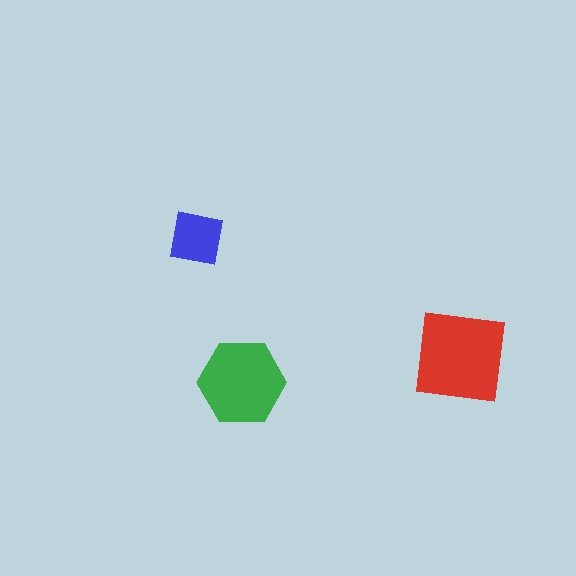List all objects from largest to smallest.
The red square, the green hexagon, the blue square.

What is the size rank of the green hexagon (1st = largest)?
2nd.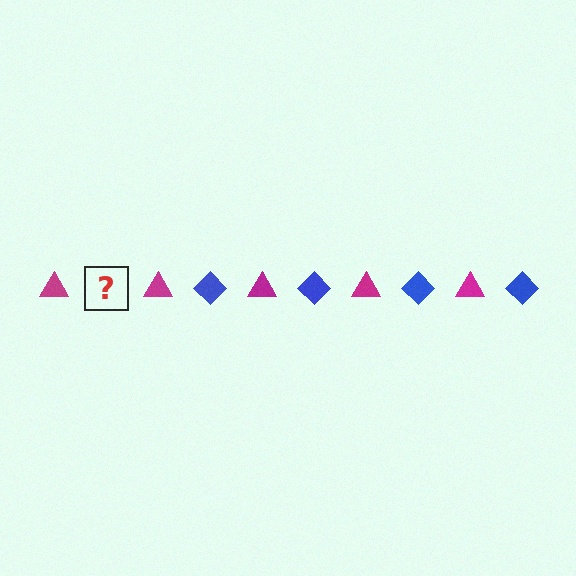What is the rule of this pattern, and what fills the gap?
The rule is that the pattern alternates between magenta triangle and blue diamond. The gap should be filled with a blue diamond.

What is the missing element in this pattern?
The missing element is a blue diamond.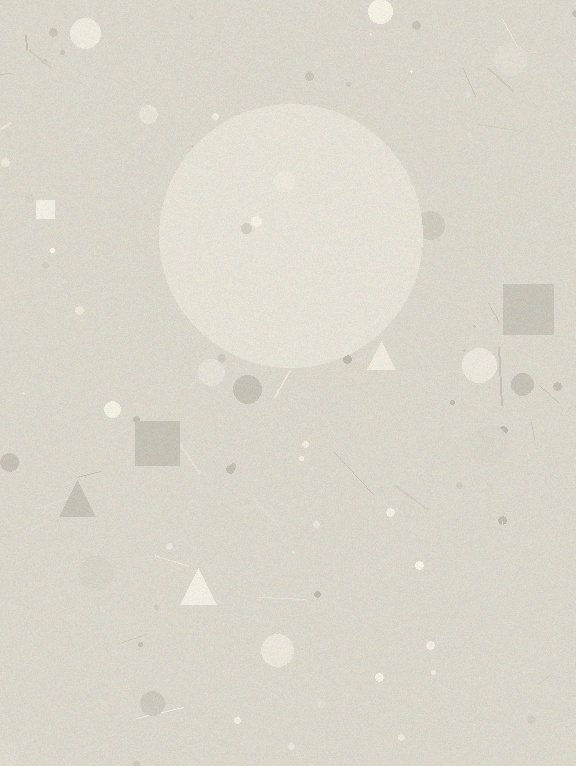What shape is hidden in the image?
A circle is hidden in the image.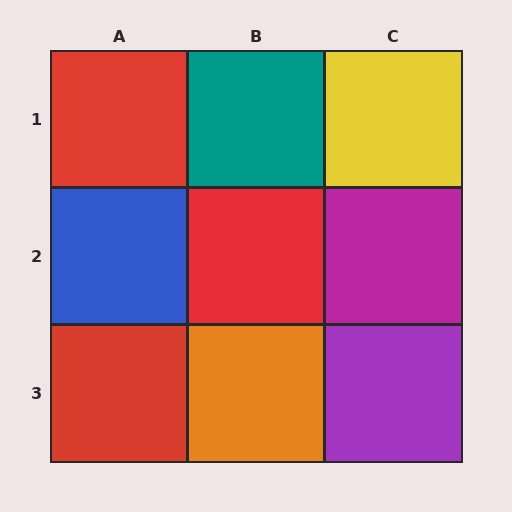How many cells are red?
3 cells are red.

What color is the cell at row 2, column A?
Blue.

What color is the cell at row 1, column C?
Yellow.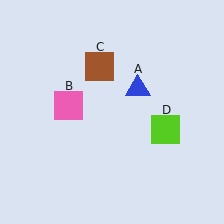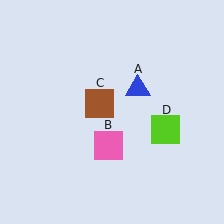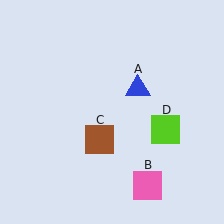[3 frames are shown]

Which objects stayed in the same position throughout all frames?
Blue triangle (object A) and lime square (object D) remained stationary.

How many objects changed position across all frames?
2 objects changed position: pink square (object B), brown square (object C).